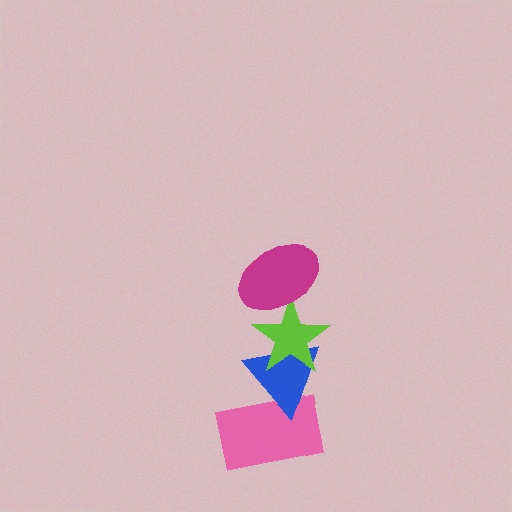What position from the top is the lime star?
The lime star is 2nd from the top.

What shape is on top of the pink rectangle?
The blue triangle is on top of the pink rectangle.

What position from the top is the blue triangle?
The blue triangle is 3rd from the top.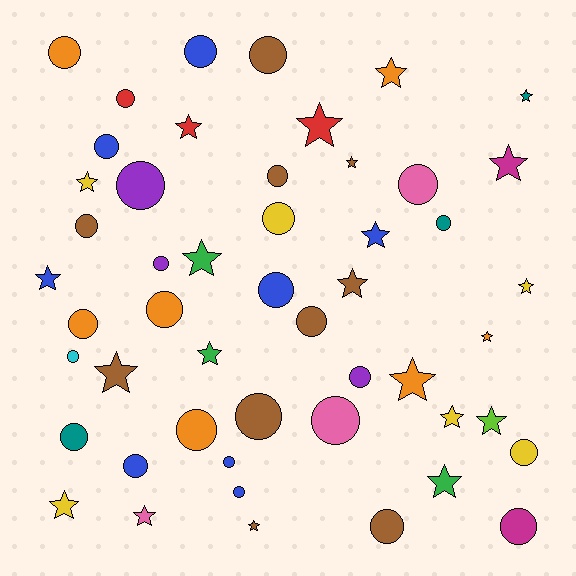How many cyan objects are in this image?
There is 1 cyan object.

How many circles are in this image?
There are 28 circles.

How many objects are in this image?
There are 50 objects.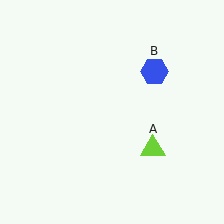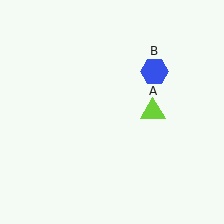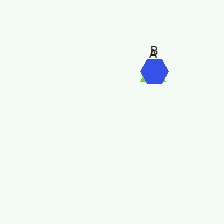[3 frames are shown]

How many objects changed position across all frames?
1 object changed position: lime triangle (object A).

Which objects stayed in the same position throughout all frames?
Blue hexagon (object B) remained stationary.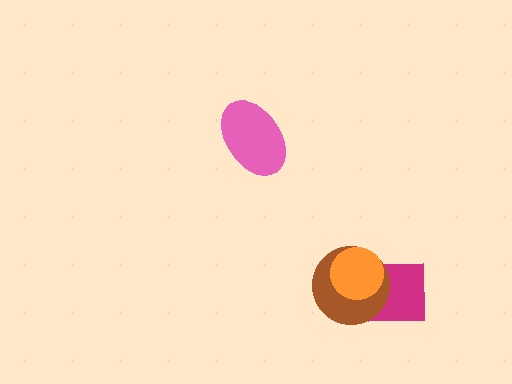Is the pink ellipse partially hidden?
No, no other shape covers it.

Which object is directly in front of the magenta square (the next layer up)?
The brown circle is directly in front of the magenta square.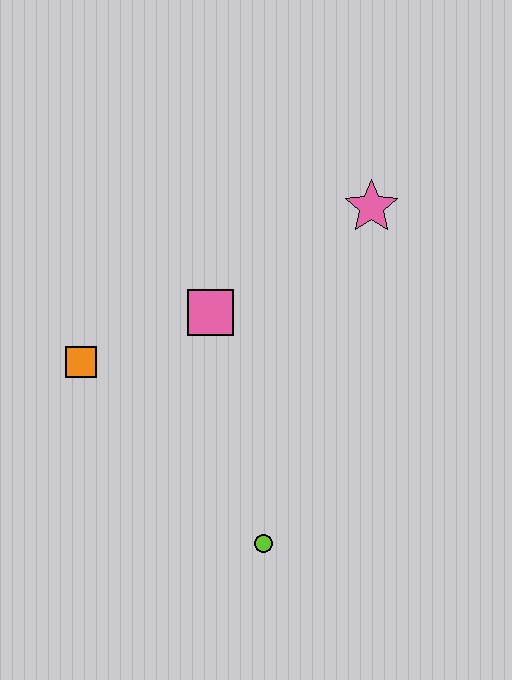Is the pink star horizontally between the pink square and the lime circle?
No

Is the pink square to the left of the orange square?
No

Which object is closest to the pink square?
The orange square is closest to the pink square.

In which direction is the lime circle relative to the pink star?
The lime circle is below the pink star.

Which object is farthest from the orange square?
The pink star is farthest from the orange square.